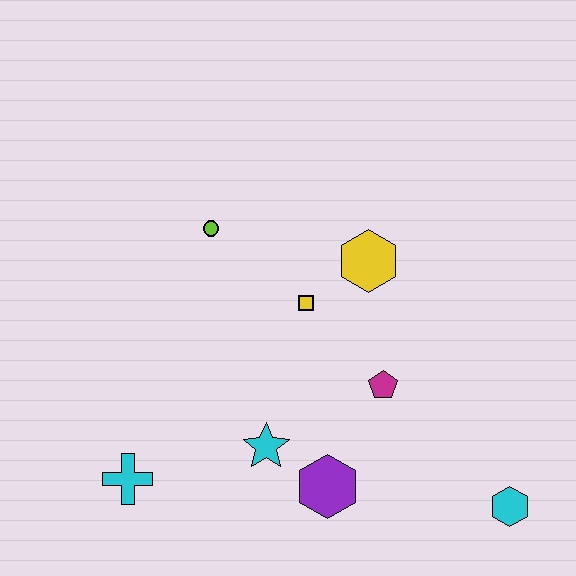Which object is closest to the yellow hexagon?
The yellow square is closest to the yellow hexagon.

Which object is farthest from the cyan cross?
The cyan hexagon is farthest from the cyan cross.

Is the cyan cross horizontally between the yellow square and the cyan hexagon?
No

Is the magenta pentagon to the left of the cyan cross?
No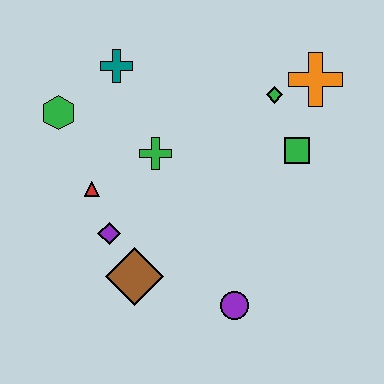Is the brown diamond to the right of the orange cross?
No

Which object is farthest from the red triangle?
The orange cross is farthest from the red triangle.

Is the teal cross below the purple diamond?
No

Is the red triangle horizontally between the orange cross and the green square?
No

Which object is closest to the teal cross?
The green hexagon is closest to the teal cross.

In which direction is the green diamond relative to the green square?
The green diamond is above the green square.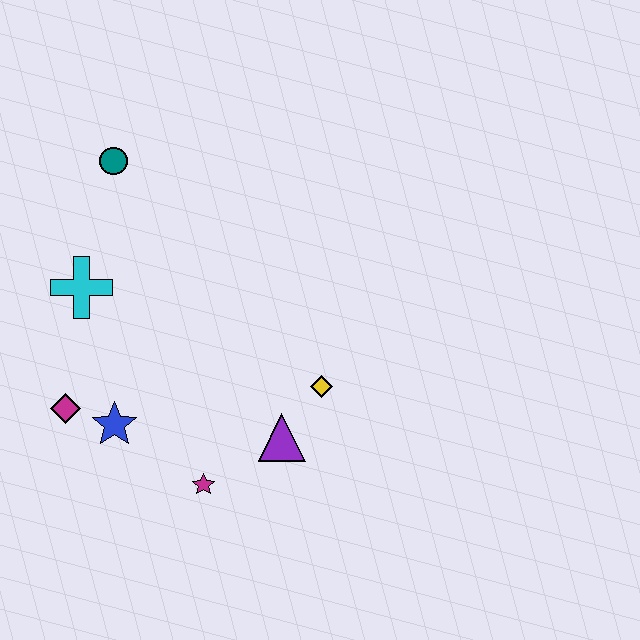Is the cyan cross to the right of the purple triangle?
No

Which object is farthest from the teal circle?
The magenta star is farthest from the teal circle.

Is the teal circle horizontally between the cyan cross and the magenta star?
Yes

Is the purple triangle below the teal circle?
Yes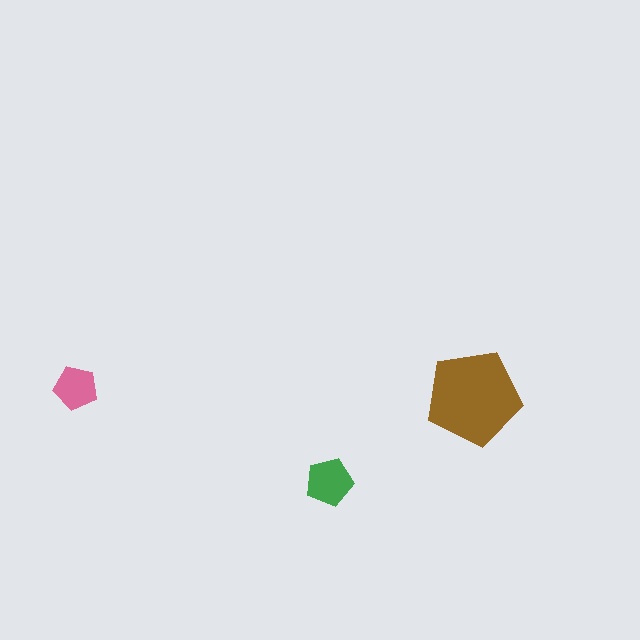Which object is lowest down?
The green pentagon is bottommost.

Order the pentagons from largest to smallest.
the brown one, the green one, the pink one.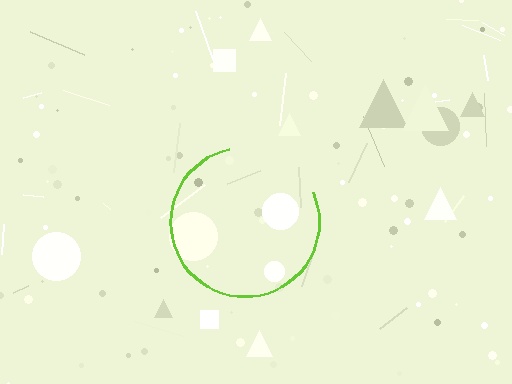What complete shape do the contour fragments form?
The contour fragments form a circle.